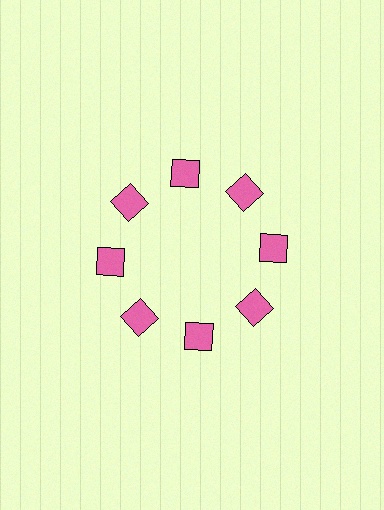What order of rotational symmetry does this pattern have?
This pattern has 8-fold rotational symmetry.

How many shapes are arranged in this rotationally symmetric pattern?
There are 8 shapes, arranged in 8 groups of 1.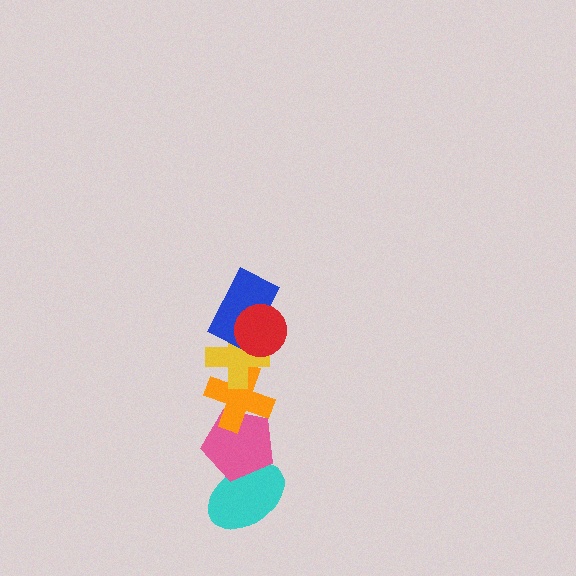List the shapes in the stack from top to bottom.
From top to bottom: the red circle, the blue rectangle, the yellow cross, the orange cross, the pink pentagon, the cyan ellipse.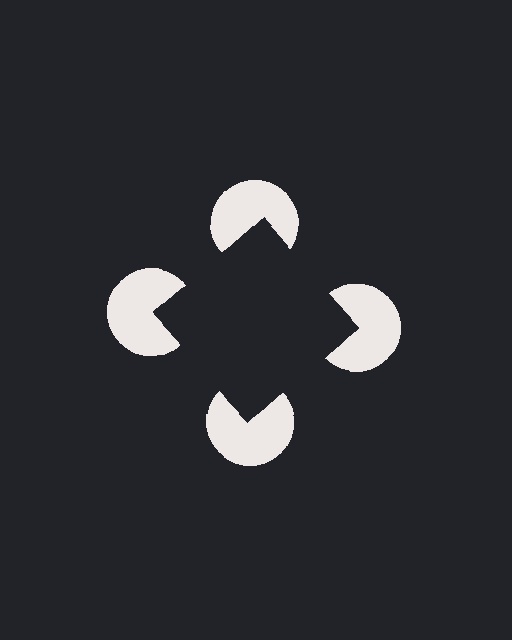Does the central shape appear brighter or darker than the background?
It typically appears slightly darker than the background, even though no actual brightness change is drawn.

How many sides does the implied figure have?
4 sides.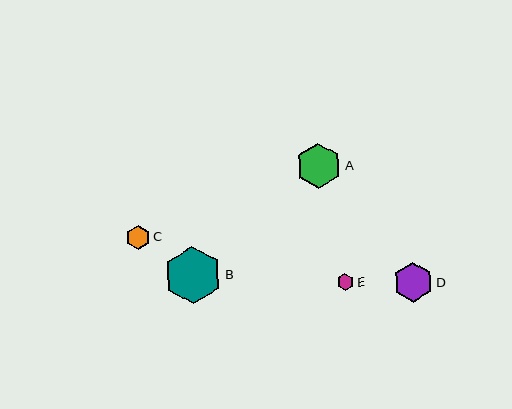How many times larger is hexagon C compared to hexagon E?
Hexagon C is approximately 1.4 times the size of hexagon E.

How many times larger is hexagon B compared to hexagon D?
Hexagon B is approximately 1.5 times the size of hexagon D.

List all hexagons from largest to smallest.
From largest to smallest: B, A, D, C, E.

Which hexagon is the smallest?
Hexagon E is the smallest with a size of approximately 17 pixels.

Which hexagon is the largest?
Hexagon B is the largest with a size of approximately 58 pixels.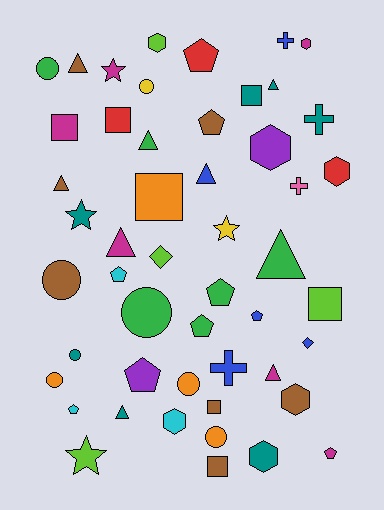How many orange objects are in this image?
There are 4 orange objects.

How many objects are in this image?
There are 50 objects.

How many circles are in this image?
There are 8 circles.